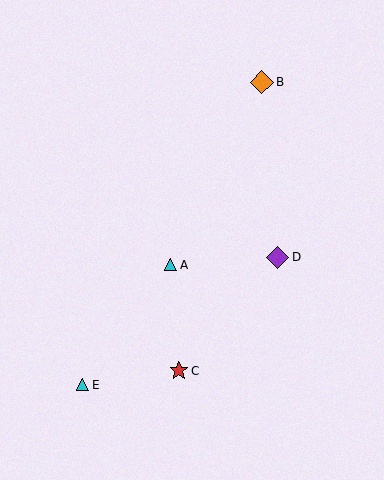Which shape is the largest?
The orange diamond (labeled B) is the largest.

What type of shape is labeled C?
Shape C is a red star.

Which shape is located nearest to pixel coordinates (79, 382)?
The cyan triangle (labeled E) at (83, 385) is nearest to that location.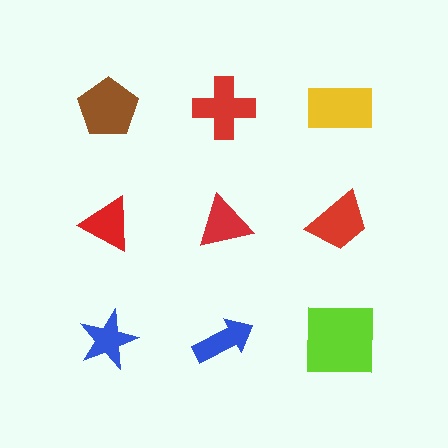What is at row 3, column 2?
A blue arrow.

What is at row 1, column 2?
A red cross.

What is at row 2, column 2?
A red triangle.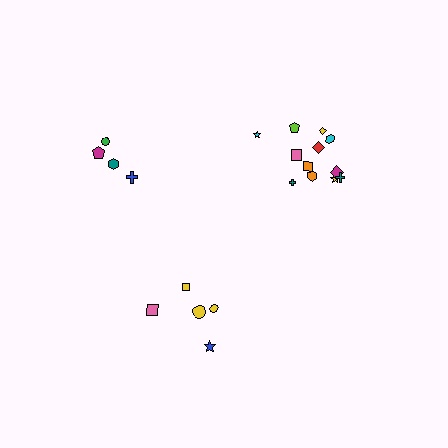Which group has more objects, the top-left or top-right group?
The top-right group.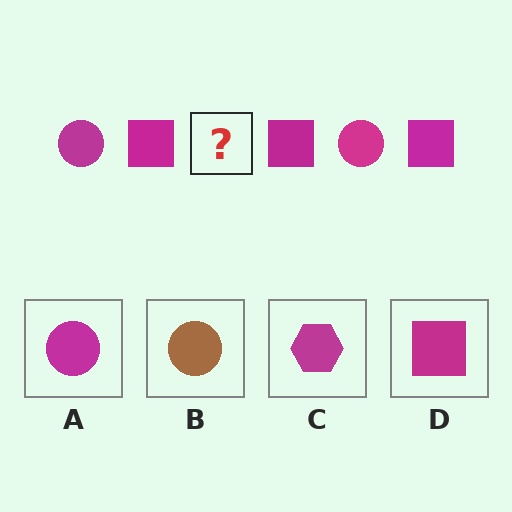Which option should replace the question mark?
Option A.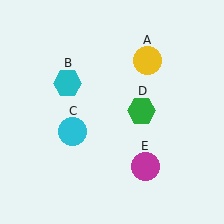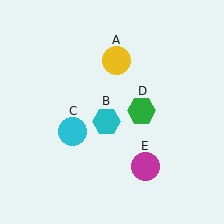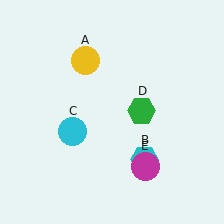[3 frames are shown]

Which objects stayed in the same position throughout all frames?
Cyan circle (object C) and green hexagon (object D) and magenta circle (object E) remained stationary.